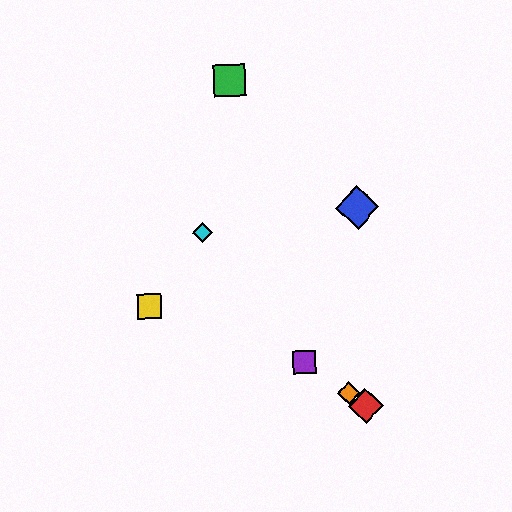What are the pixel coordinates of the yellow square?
The yellow square is at (149, 306).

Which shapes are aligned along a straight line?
The red diamond, the purple square, the orange diamond are aligned along a straight line.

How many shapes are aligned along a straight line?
3 shapes (the red diamond, the purple square, the orange diamond) are aligned along a straight line.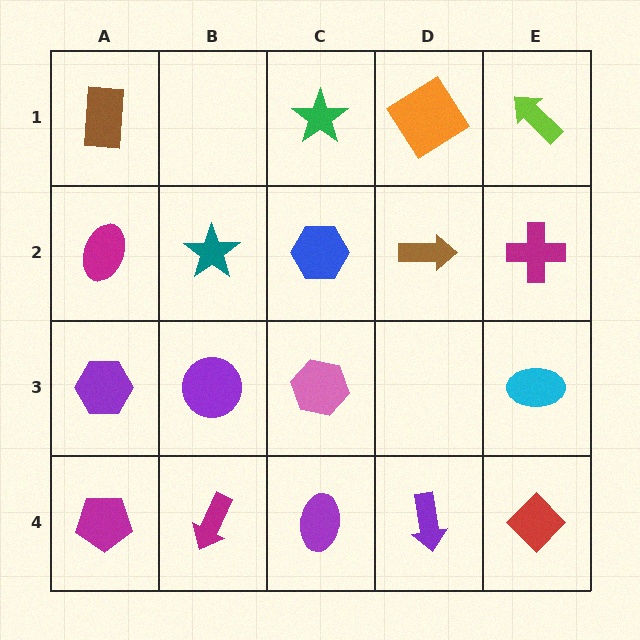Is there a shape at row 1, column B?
No, that cell is empty.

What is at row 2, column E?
A magenta cross.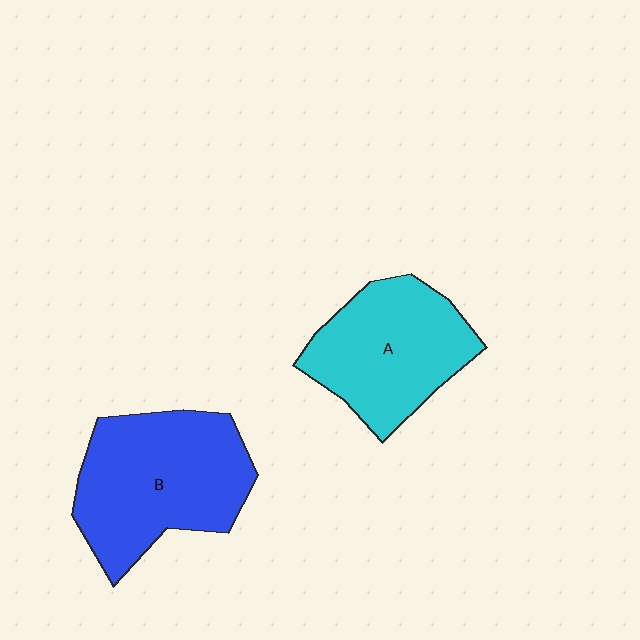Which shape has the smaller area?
Shape A (cyan).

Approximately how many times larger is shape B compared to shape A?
Approximately 1.2 times.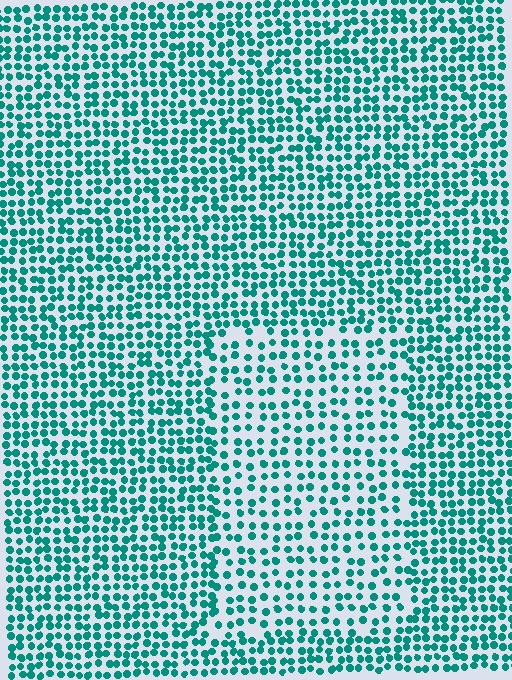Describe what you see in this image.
The image contains small teal elements arranged at two different densities. A rectangle-shaped region is visible where the elements are less densely packed than the surrounding area.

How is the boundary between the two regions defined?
The boundary is defined by a change in element density (approximately 1.6x ratio). All elements are the same color, size, and shape.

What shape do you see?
I see a rectangle.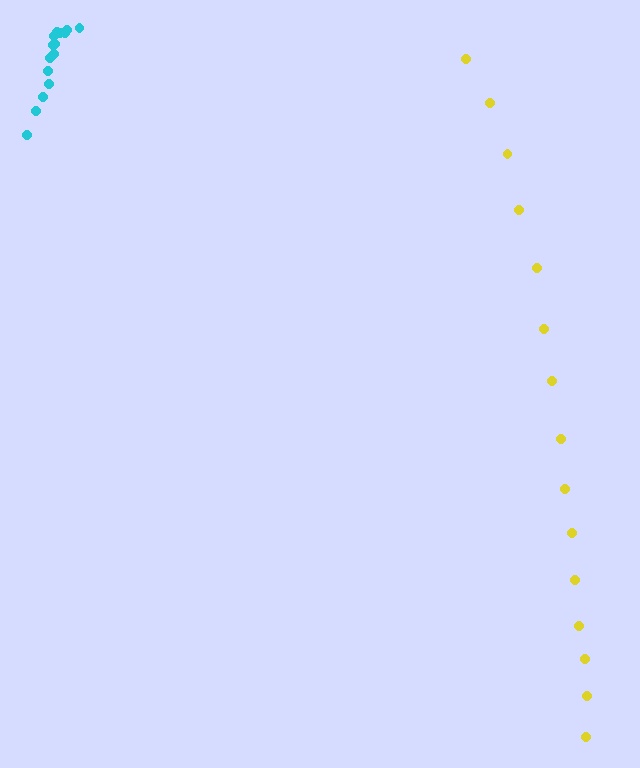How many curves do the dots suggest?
There are 2 distinct paths.